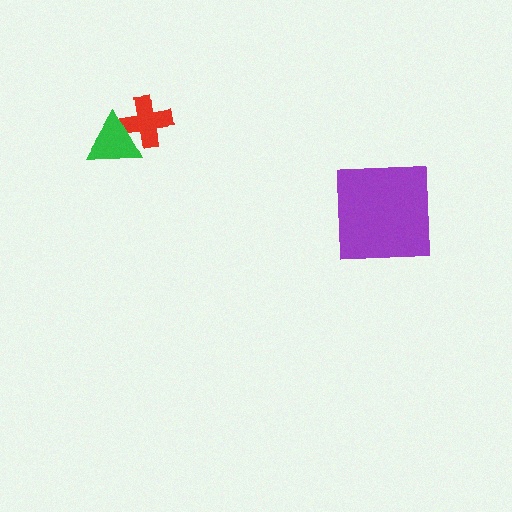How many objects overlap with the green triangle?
1 object overlaps with the green triangle.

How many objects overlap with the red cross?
1 object overlaps with the red cross.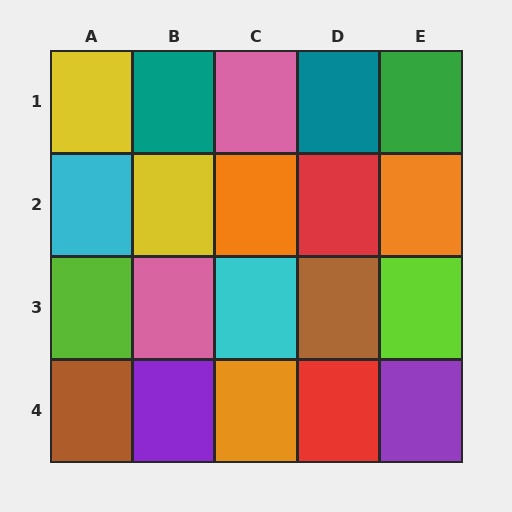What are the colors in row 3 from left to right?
Lime, pink, cyan, brown, lime.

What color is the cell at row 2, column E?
Orange.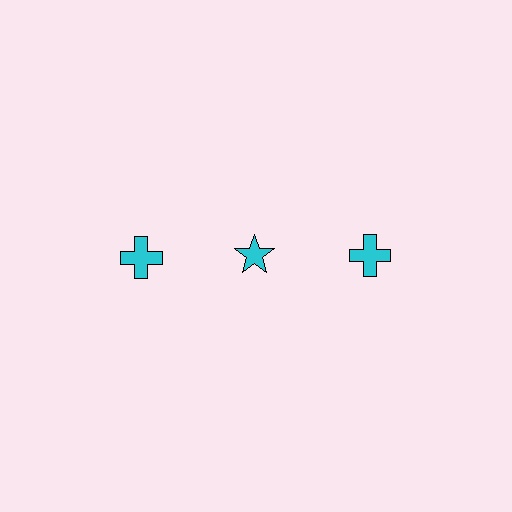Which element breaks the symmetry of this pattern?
The cyan star in the top row, second from left column breaks the symmetry. All other shapes are cyan crosses.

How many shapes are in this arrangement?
There are 3 shapes arranged in a grid pattern.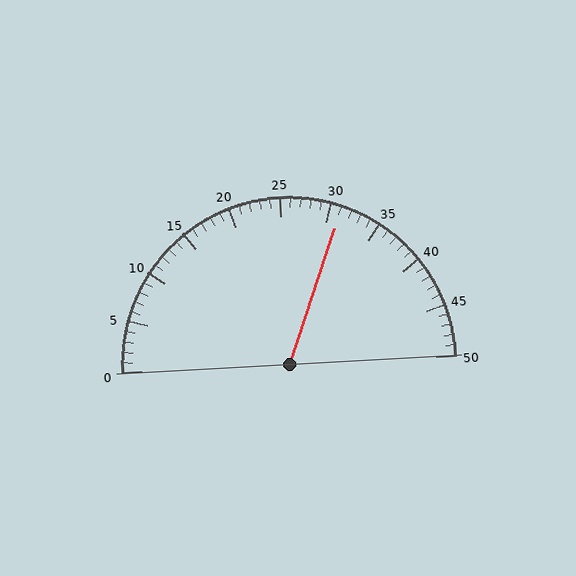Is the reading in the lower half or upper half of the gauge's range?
The reading is in the upper half of the range (0 to 50).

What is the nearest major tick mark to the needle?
The nearest major tick mark is 30.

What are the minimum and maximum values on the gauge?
The gauge ranges from 0 to 50.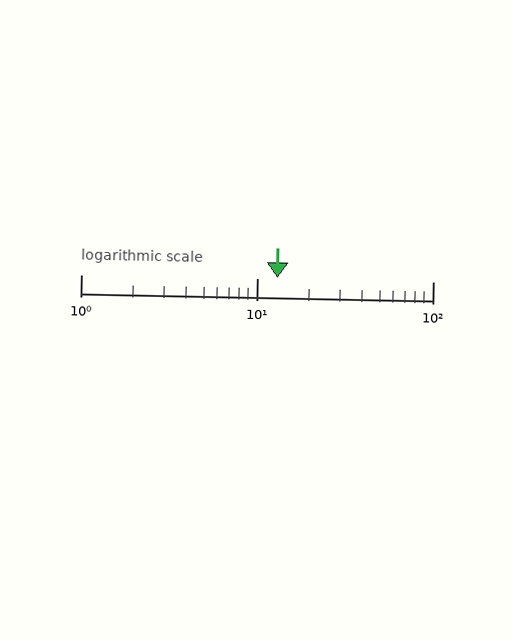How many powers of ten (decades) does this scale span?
The scale spans 2 decades, from 1 to 100.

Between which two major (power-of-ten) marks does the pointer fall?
The pointer is between 10 and 100.